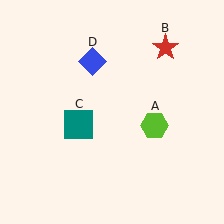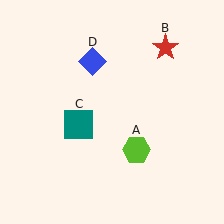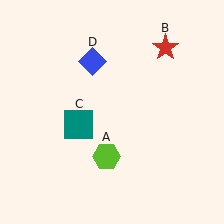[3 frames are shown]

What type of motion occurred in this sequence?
The lime hexagon (object A) rotated clockwise around the center of the scene.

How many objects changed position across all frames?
1 object changed position: lime hexagon (object A).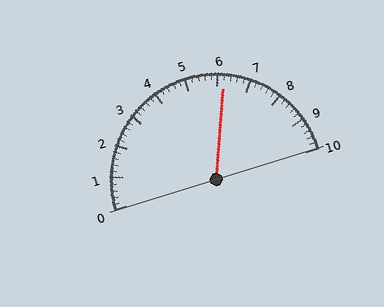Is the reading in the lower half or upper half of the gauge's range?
The reading is in the upper half of the range (0 to 10).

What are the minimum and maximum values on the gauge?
The gauge ranges from 0 to 10.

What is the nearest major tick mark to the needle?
The nearest major tick mark is 6.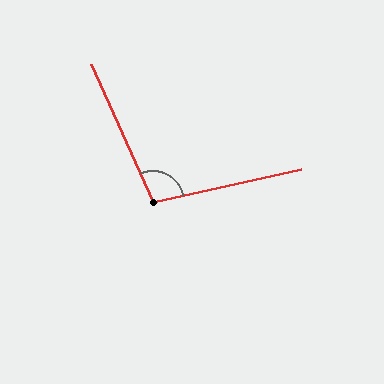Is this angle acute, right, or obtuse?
It is obtuse.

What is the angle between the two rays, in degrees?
Approximately 101 degrees.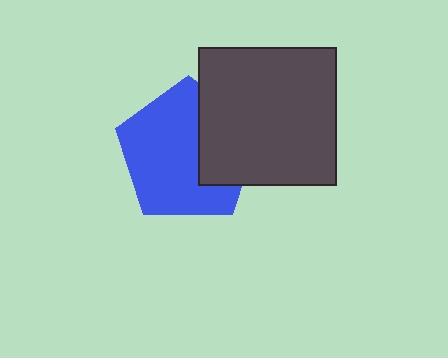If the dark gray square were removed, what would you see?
You would see the complete blue pentagon.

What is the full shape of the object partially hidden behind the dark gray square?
The partially hidden object is a blue pentagon.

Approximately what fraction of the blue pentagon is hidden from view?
Roughly 32% of the blue pentagon is hidden behind the dark gray square.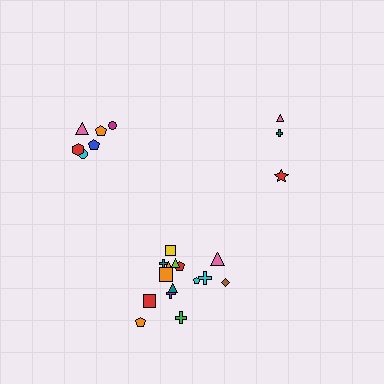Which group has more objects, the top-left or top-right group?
The top-left group.